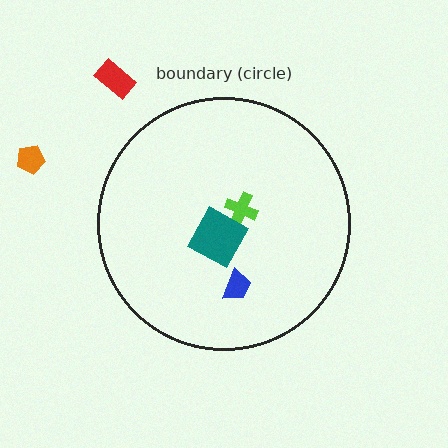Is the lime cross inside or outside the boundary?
Inside.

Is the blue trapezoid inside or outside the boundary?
Inside.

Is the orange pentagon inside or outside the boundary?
Outside.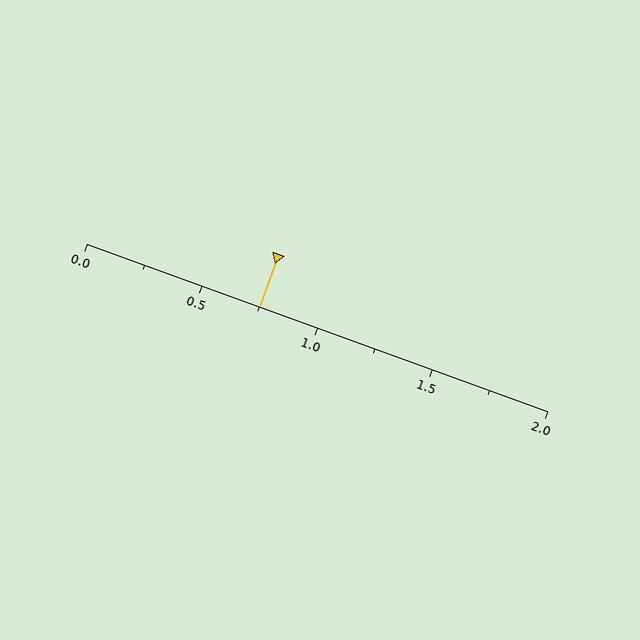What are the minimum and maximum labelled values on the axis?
The axis runs from 0.0 to 2.0.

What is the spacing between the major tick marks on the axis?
The major ticks are spaced 0.5 apart.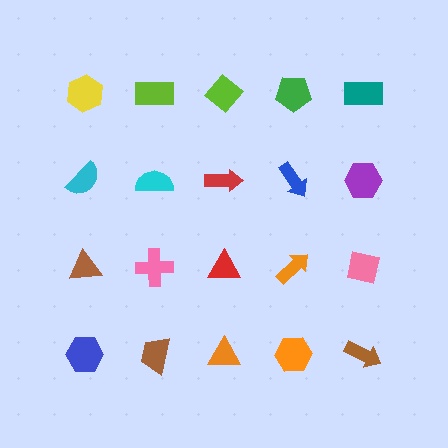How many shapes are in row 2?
5 shapes.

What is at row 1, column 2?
A lime rectangle.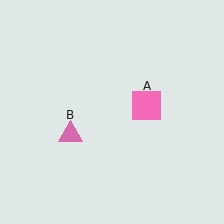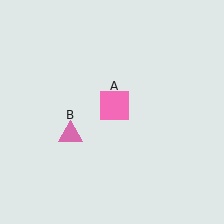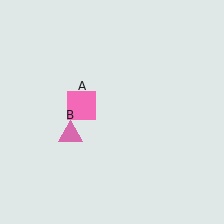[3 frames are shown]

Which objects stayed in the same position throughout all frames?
Pink triangle (object B) remained stationary.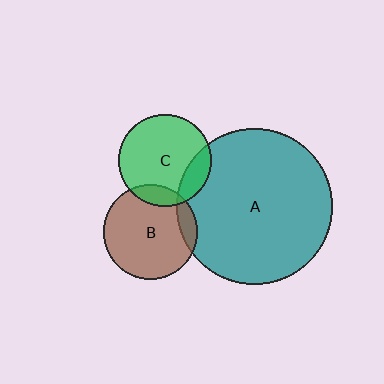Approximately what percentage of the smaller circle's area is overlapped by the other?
Approximately 15%.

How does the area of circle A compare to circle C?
Approximately 2.8 times.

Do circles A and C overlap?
Yes.